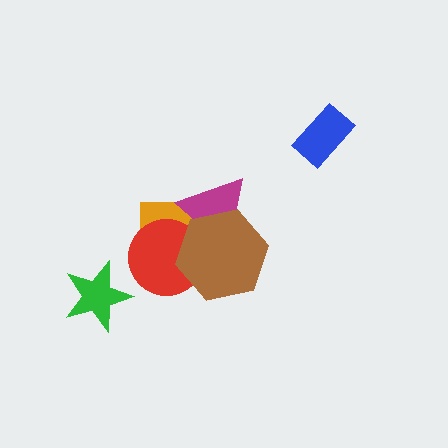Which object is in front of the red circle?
The brown hexagon is in front of the red circle.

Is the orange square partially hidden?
Yes, it is partially covered by another shape.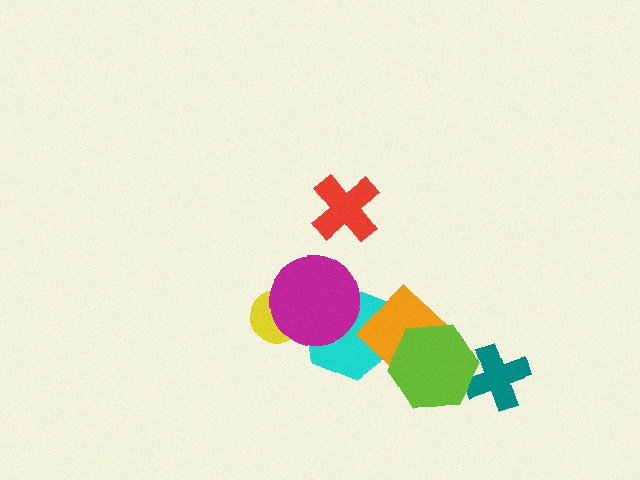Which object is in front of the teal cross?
The lime hexagon is in front of the teal cross.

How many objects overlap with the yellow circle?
1 object overlaps with the yellow circle.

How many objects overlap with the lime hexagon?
2 objects overlap with the lime hexagon.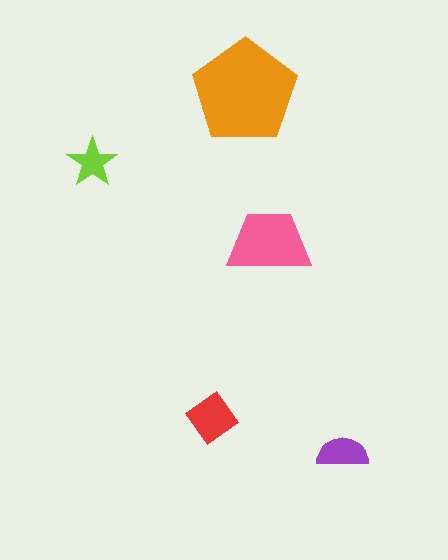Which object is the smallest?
The lime star.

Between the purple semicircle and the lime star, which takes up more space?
The purple semicircle.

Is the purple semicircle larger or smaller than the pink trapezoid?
Smaller.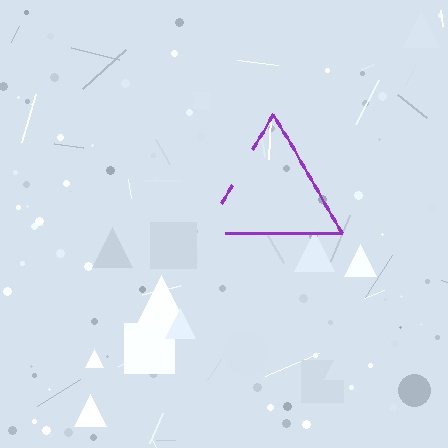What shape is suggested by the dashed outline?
The dashed outline suggests a triangle.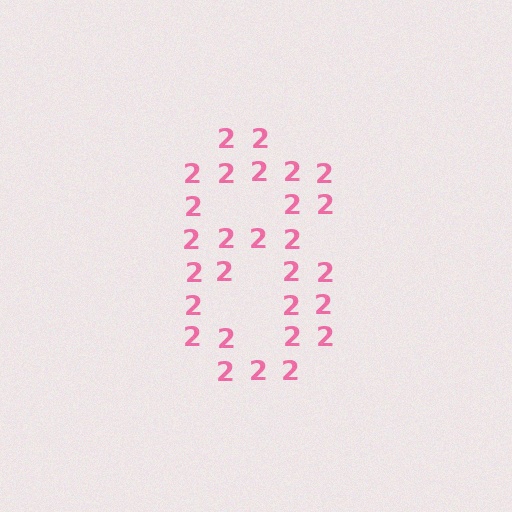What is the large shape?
The large shape is the digit 8.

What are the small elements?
The small elements are digit 2's.